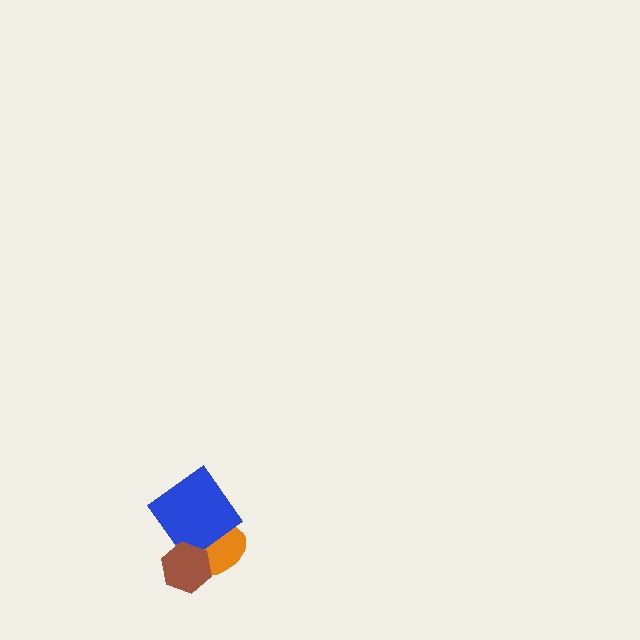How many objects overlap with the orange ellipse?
2 objects overlap with the orange ellipse.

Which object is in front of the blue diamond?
The brown hexagon is in front of the blue diamond.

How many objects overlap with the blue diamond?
2 objects overlap with the blue diamond.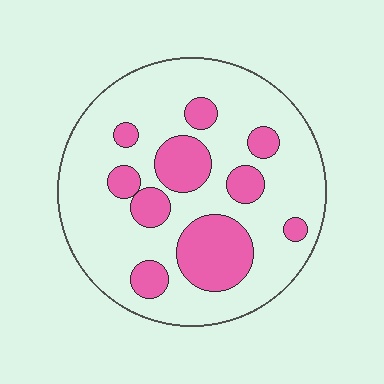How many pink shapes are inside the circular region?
10.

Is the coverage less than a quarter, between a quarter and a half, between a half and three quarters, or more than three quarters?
Between a quarter and a half.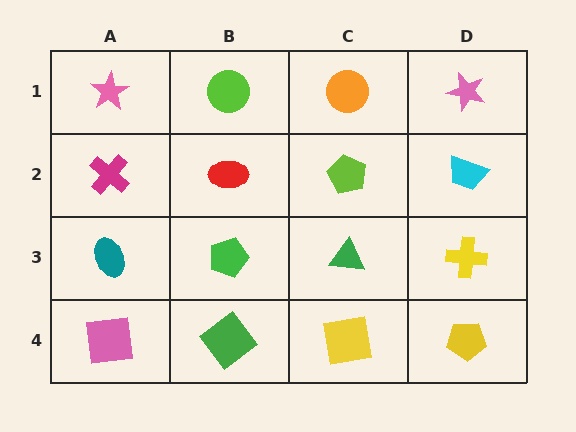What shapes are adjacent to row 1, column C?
A lime pentagon (row 2, column C), a lime circle (row 1, column B), a pink star (row 1, column D).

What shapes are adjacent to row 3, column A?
A magenta cross (row 2, column A), a pink square (row 4, column A), a green pentagon (row 3, column B).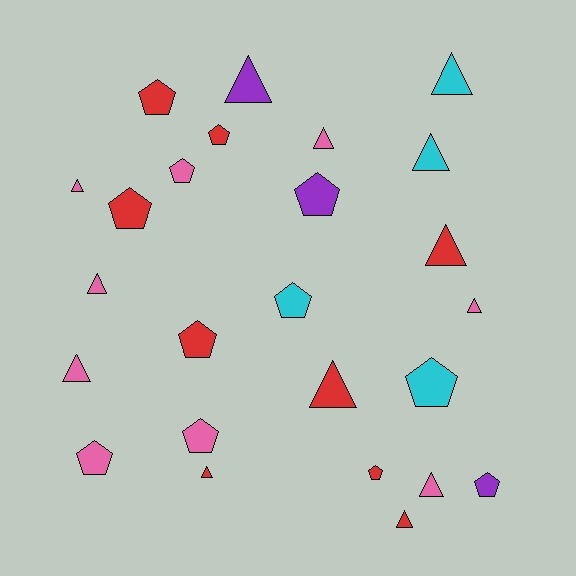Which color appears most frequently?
Pink, with 9 objects.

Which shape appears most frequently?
Triangle, with 13 objects.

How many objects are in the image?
There are 25 objects.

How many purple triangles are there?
There is 1 purple triangle.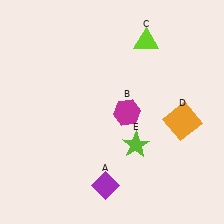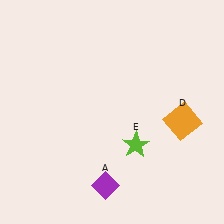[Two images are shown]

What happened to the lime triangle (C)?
The lime triangle (C) was removed in Image 2. It was in the top-right area of Image 1.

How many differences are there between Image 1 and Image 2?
There are 2 differences between the two images.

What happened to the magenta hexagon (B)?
The magenta hexagon (B) was removed in Image 2. It was in the bottom-right area of Image 1.